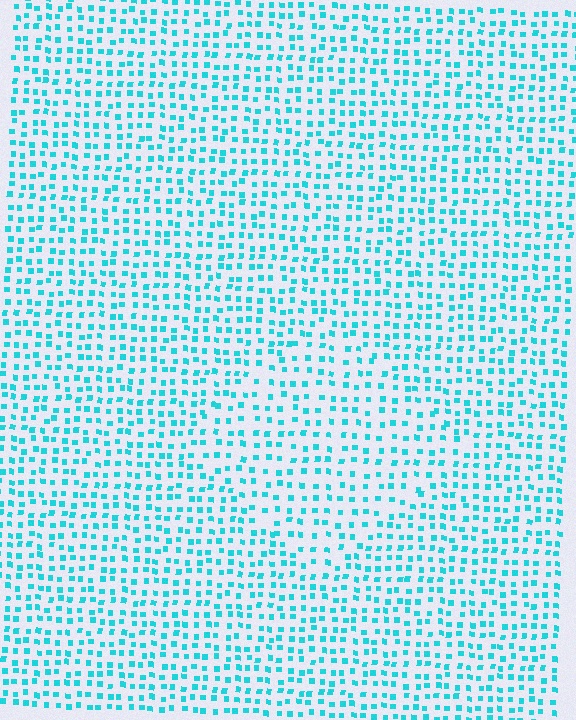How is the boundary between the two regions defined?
The boundary is defined by a change in element density (approximately 1.4x ratio). All elements are the same color, size, and shape.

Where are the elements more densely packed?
The elements are more densely packed outside the diamond boundary.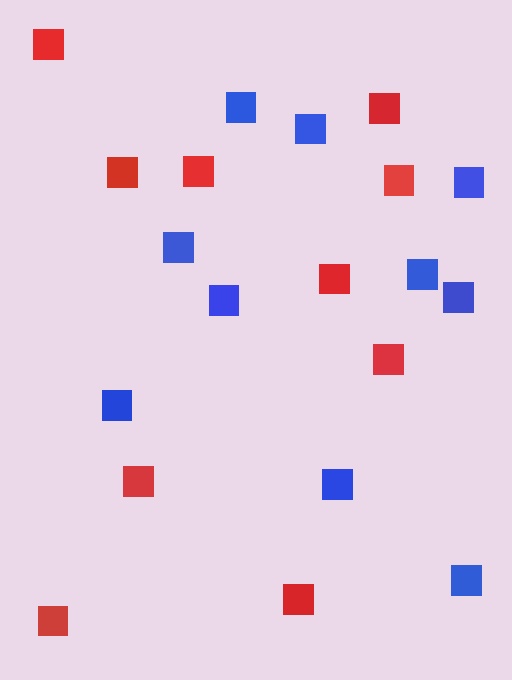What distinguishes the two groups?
There are 2 groups: one group of blue squares (10) and one group of red squares (10).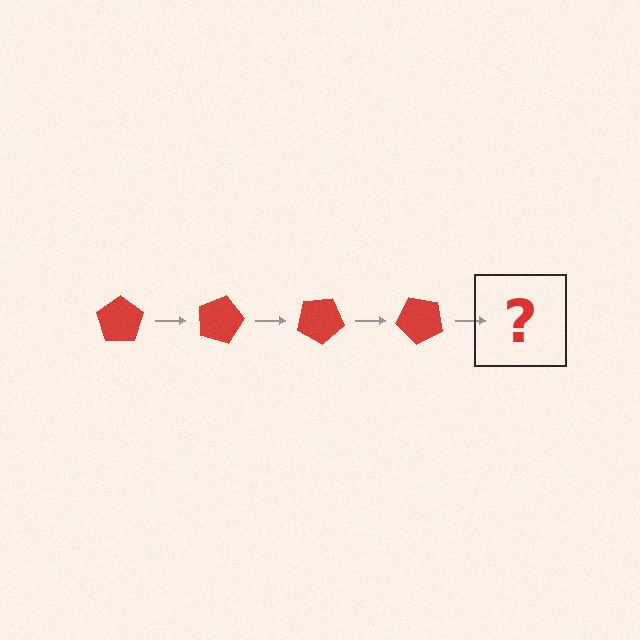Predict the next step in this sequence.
The next step is a red pentagon rotated 60 degrees.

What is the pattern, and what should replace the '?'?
The pattern is that the pentagon rotates 15 degrees each step. The '?' should be a red pentagon rotated 60 degrees.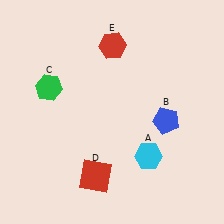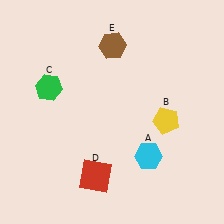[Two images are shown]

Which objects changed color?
B changed from blue to yellow. E changed from red to brown.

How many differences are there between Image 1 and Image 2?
There are 2 differences between the two images.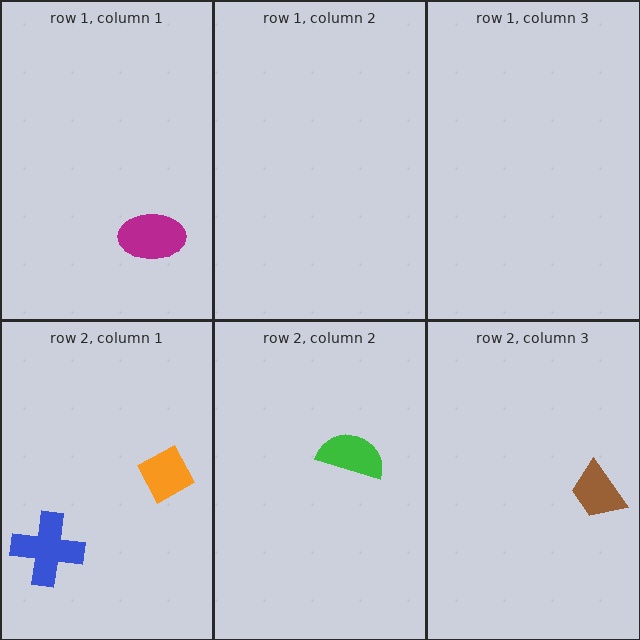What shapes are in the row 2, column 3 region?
The brown trapezoid.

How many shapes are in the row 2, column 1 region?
2.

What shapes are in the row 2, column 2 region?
The green semicircle.